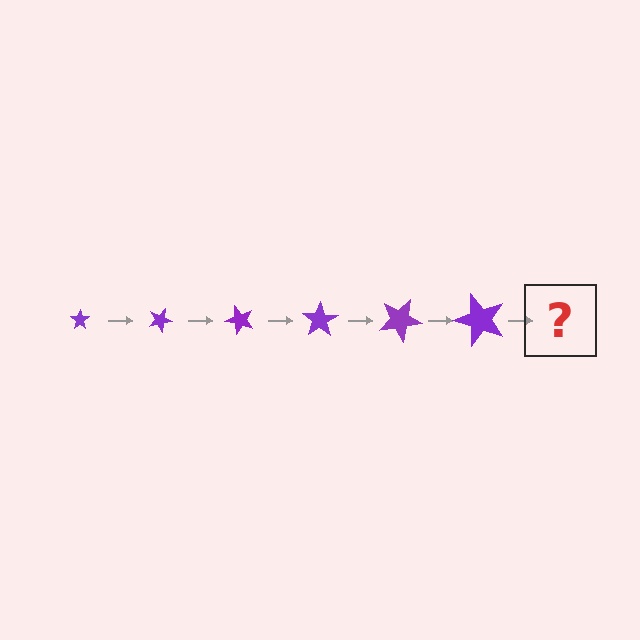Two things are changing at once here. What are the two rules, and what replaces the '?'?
The two rules are that the star grows larger each step and it rotates 25 degrees each step. The '?' should be a star, larger than the previous one and rotated 150 degrees from the start.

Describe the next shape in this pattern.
It should be a star, larger than the previous one and rotated 150 degrees from the start.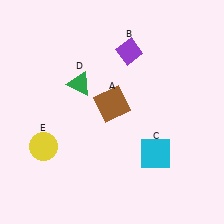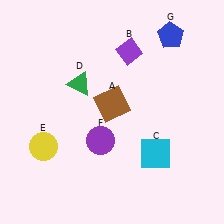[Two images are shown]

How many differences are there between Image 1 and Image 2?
There are 2 differences between the two images.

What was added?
A purple circle (F), a blue pentagon (G) were added in Image 2.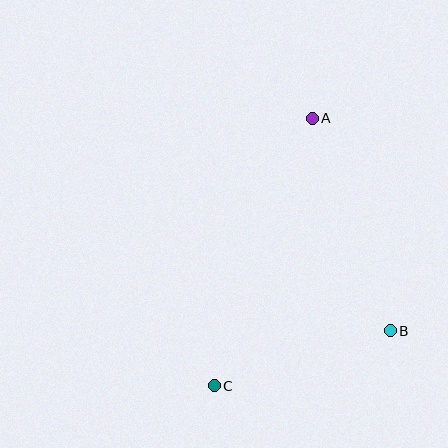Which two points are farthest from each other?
Points A and C are farthest from each other.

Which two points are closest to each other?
Points B and C are closest to each other.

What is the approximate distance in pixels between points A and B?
The distance between A and B is approximately 226 pixels.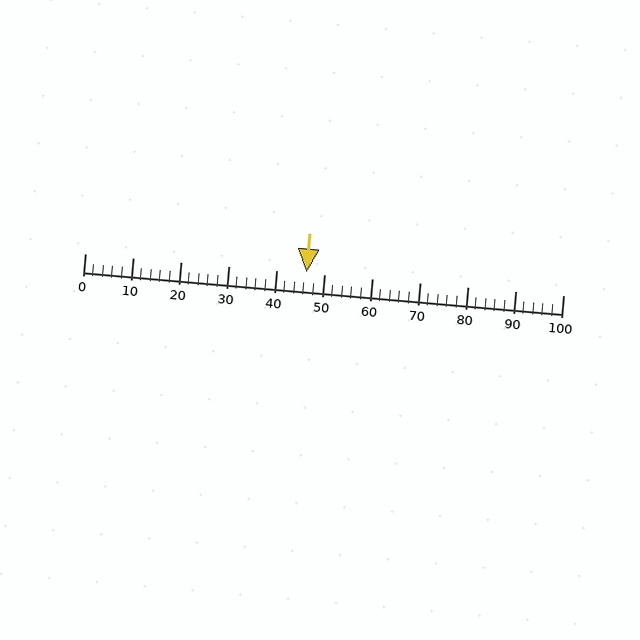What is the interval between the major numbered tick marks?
The major tick marks are spaced 10 units apart.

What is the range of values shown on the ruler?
The ruler shows values from 0 to 100.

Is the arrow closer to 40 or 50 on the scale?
The arrow is closer to 50.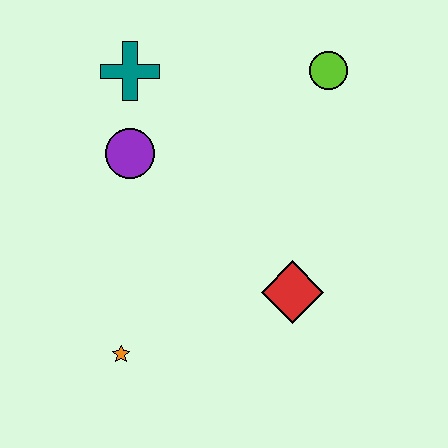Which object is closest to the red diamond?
The orange star is closest to the red diamond.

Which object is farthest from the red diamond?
The teal cross is farthest from the red diamond.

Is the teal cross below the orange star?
No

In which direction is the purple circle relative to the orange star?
The purple circle is above the orange star.